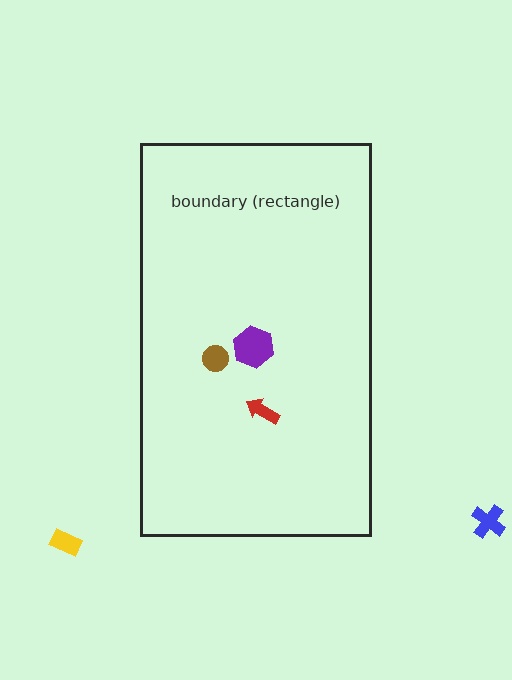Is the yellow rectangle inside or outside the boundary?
Outside.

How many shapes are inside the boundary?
3 inside, 2 outside.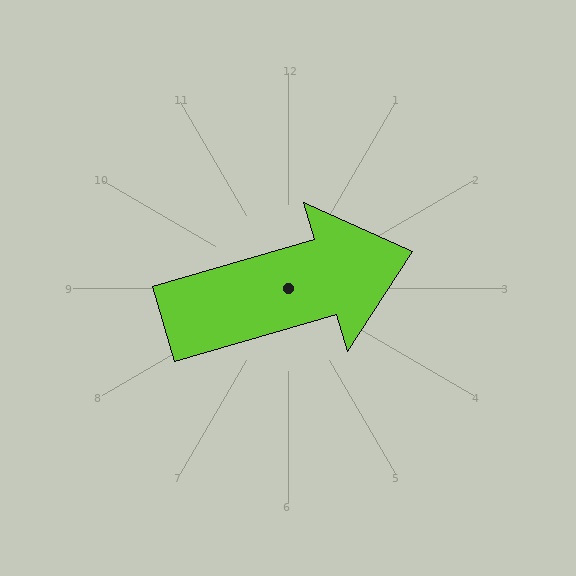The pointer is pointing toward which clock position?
Roughly 2 o'clock.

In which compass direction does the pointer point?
East.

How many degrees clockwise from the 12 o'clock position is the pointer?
Approximately 74 degrees.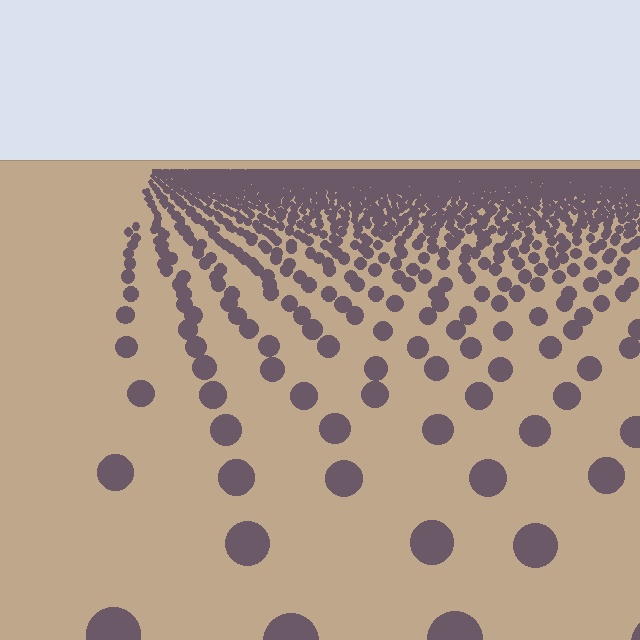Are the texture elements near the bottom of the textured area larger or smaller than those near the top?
Larger. Near the bottom, elements are closer to the viewer and appear at a bigger on-screen size.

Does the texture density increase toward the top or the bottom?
Density increases toward the top.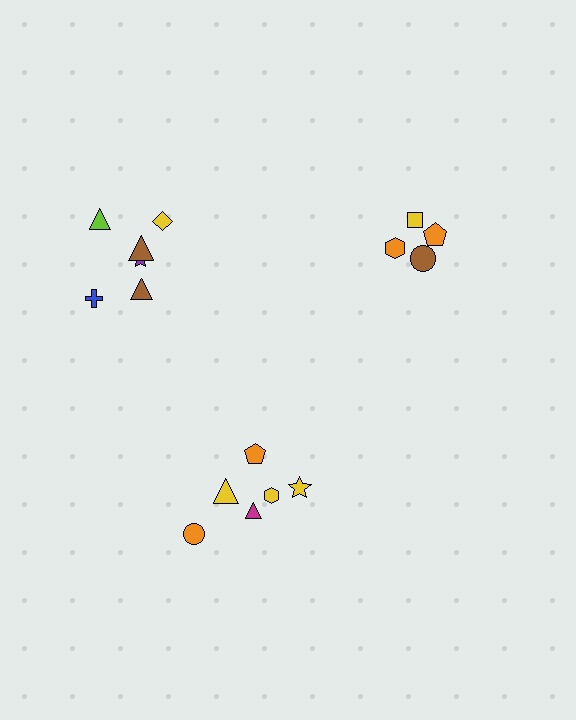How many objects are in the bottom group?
There are 6 objects.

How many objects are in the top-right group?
There are 4 objects.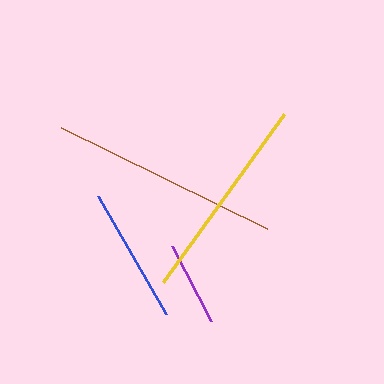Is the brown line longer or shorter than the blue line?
The brown line is longer than the blue line.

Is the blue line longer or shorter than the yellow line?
The yellow line is longer than the blue line.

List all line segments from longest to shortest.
From longest to shortest: brown, yellow, blue, purple.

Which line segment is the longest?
The brown line is the longest at approximately 229 pixels.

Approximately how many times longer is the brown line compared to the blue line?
The brown line is approximately 1.7 times the length of the blue line.